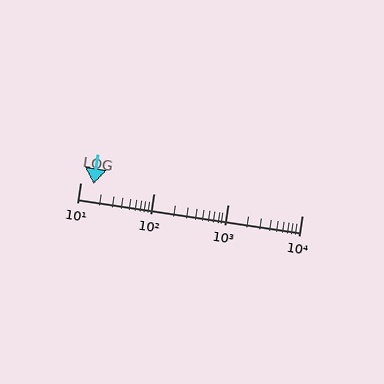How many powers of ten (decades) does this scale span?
The scale spans 3 decades, from 10 to 10000.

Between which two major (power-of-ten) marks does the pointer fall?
The pointer is between 10 and 100.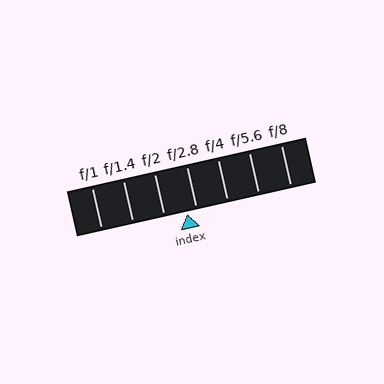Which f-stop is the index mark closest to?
The index mark is closest to f/2.8.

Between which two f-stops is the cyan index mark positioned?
The index mark is between f/2 and f/2.8.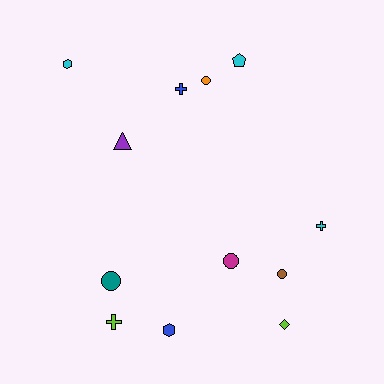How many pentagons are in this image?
There is 1 pentagon.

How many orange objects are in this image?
There is 1 orange object.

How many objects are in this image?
There are 12 objects.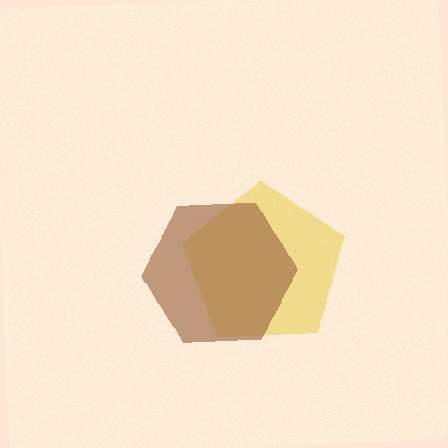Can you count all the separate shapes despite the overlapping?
Yes, there are 2 separate shapes.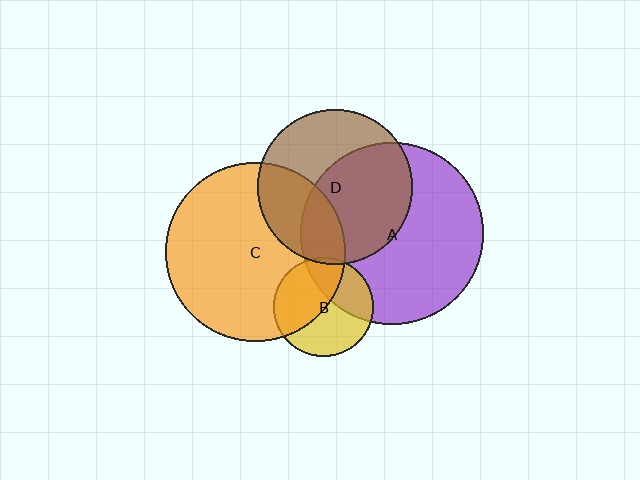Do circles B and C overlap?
Yes.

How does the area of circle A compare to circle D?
Approximately 1.4 times.